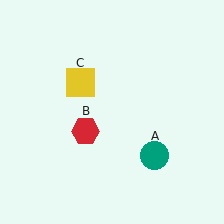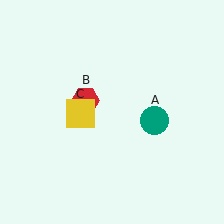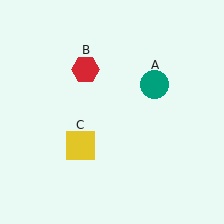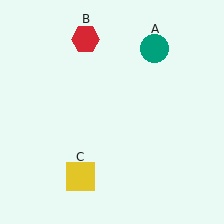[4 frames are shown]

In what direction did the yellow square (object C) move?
The yellow square (object C) moved down.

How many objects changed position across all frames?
3 objects changed position: teal circle (object A), red hexagon (object B), yellow square (object C).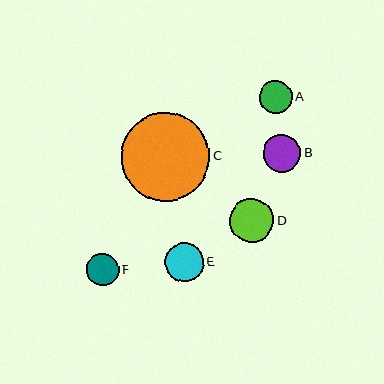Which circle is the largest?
Circle C is the largest with a size of approximately 88 pixels.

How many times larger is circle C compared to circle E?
Circle C is approximately 2.3 times the size of circle E.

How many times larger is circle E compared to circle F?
Circle E is approximately 1.2 times the size of circle F.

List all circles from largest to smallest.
From largest to smallest: C, D, E, B, A, F.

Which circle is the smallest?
Circle F is the smallest with a size of approximately 33 pixels.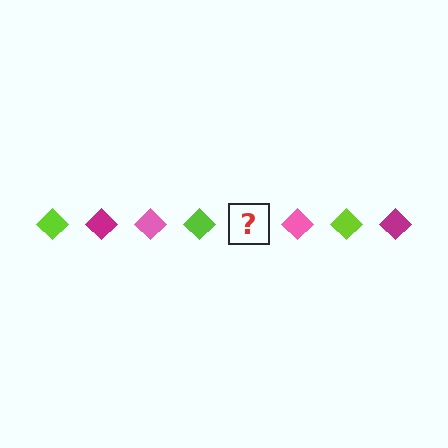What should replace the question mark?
The question mark should be replaced with a magenta diamond.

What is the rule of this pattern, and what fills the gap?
The rule is that the pattern cycles through lime, magenta, pink diamonds. The gap should be filled with a magenta diamond.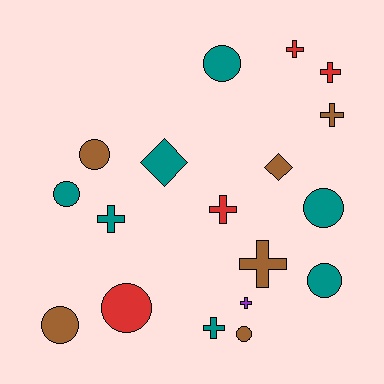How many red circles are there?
There is 1 red circle.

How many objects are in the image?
There are 18 objects.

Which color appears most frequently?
Teal, with 7 objects.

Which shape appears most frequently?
Cross, with 8 objects.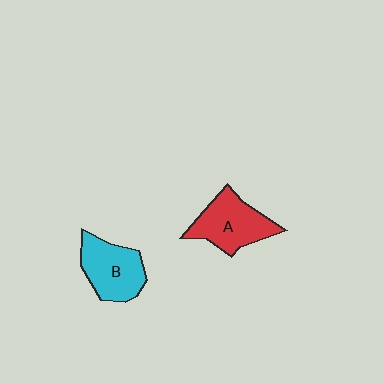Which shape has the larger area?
Shape A (red).